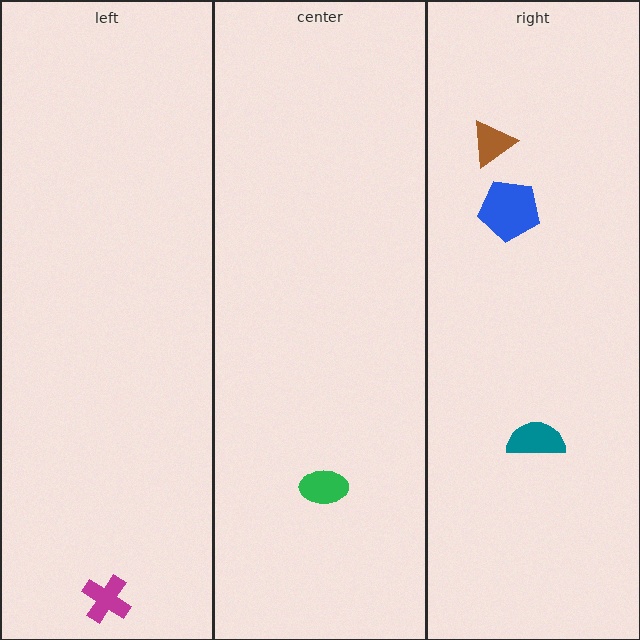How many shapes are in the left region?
1.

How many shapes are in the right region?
3.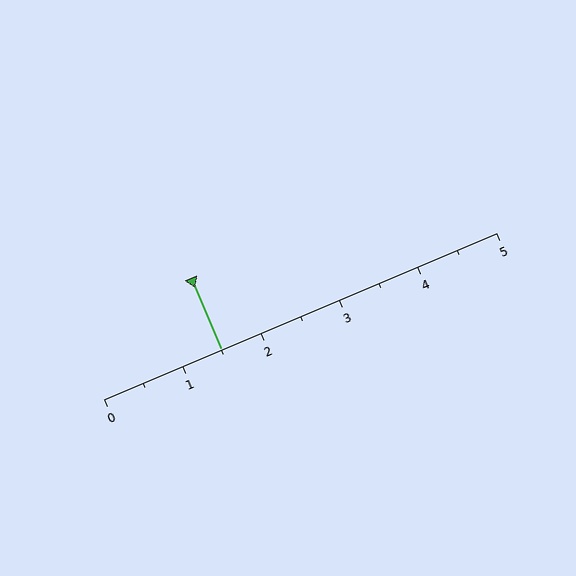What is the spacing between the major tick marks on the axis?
The major ticks are spaced 1 apart.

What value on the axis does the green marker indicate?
The marker indicates approximately 1.5.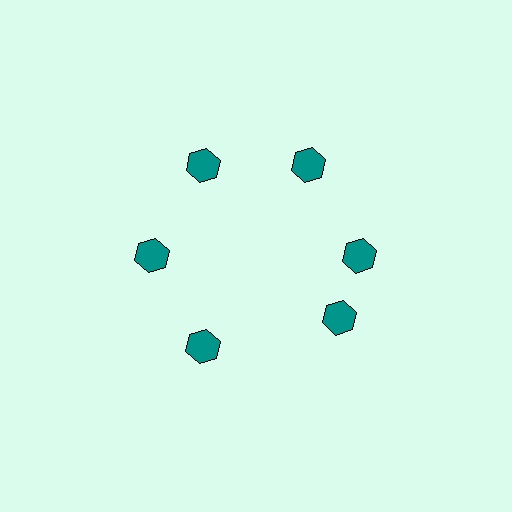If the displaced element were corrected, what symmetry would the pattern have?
It would have 6-fold rotational symmetry — the pattern would map onto itself every 60 degrees.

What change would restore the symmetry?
The symmetry would be restored by rotating it back into even spacing with its neighbors so that all 6 hexagons sit at equal angles and equal distance from the center.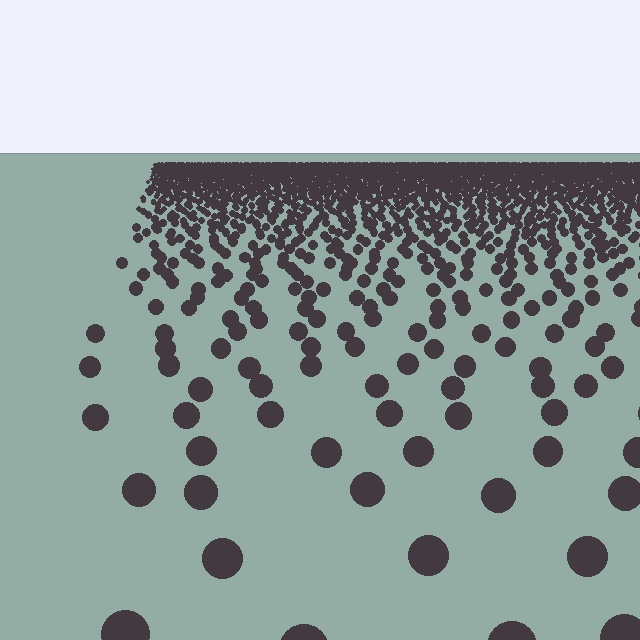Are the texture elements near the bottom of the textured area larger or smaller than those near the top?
Larger. Near the bottom, elements are closer to the viewer and appear at a bigger on-screen size.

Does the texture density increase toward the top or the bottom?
Density increases toward the top.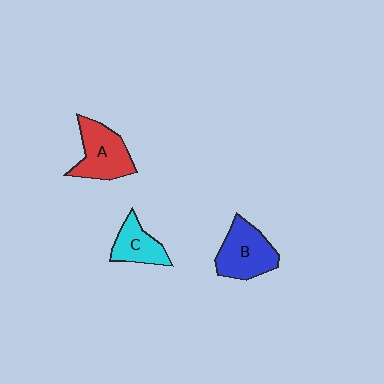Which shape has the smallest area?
Shape C (cyan).